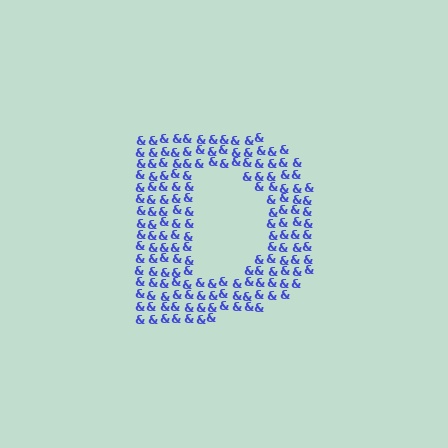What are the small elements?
The small elements are ampersands.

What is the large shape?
The large shape is the letter D.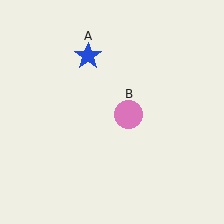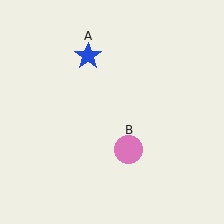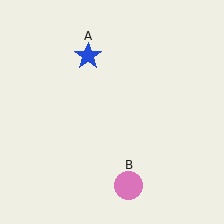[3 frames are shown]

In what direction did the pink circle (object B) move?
The pink circle (object B) moved down.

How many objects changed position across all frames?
1 object changed position: pink circle (object B).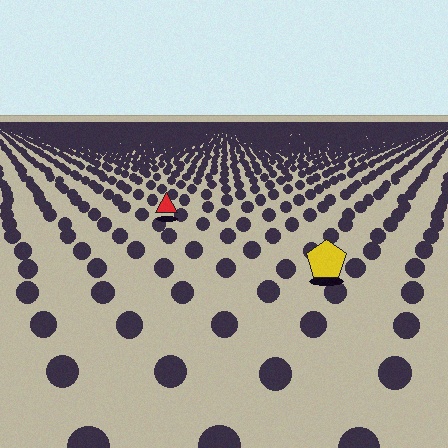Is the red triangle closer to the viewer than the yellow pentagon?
No. The yellow pentagon is closer — you can tell from the texture gradient: the ground texture is coarser near it.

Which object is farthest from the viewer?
The red triangle is farthest from the viewer. It appears smaller and the ground texture around it is denser.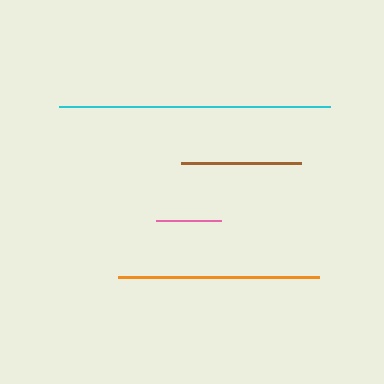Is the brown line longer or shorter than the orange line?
The orange line is longer than the brown line.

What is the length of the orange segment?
The orange segment is approximately 201 pixels long.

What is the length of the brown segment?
The brown segment is approximately 120 pixels long.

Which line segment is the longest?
The cyan line is the longest at approximately 271 pixels.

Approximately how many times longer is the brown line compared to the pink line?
The brown line is approximately 1.9 times the length of the pink line.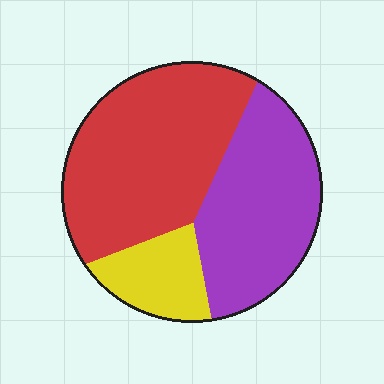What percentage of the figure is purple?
Purple covers about 35% of the figure.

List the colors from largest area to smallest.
From largest to smallest: red, purple, yellow.